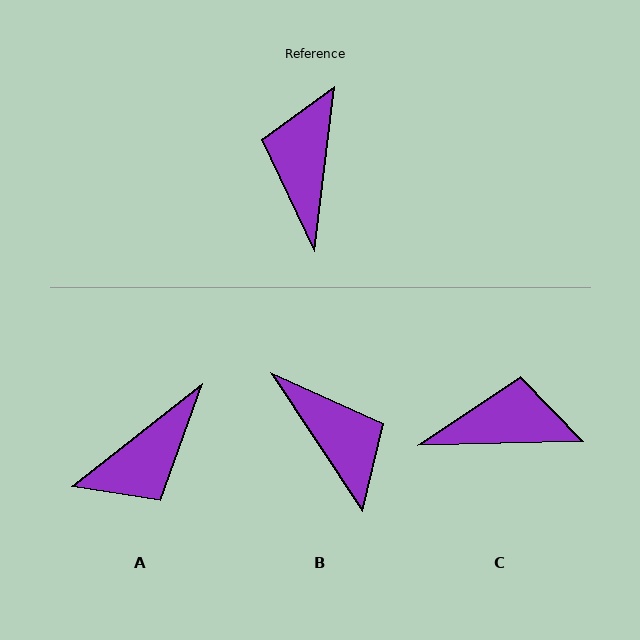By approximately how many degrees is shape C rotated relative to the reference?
Approximately 82 degrees clockwise.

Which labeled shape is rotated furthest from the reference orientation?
B, about 140 degrees away.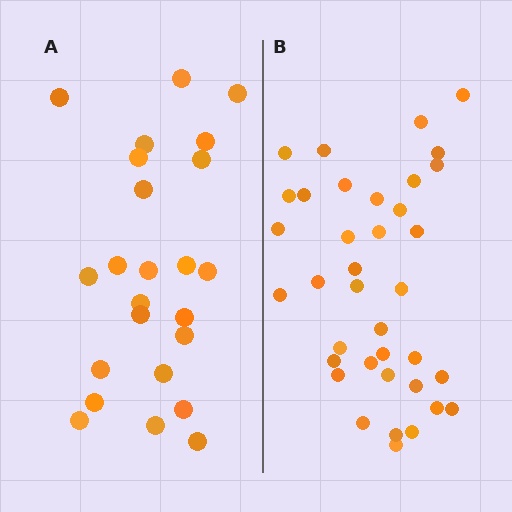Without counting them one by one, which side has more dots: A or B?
Region B (the right region) has more dots.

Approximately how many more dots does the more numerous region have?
Region B has approximately 15 more dots than region A.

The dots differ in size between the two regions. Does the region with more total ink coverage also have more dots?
No. Region A has more total ink coverage because its dots are larger, but region B actually contains more individual dots. Total area can be misleading — the number of items is what matters here.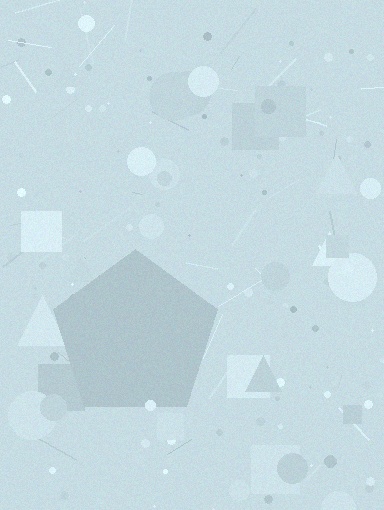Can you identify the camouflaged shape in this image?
The camouflaged shape is a pentagon.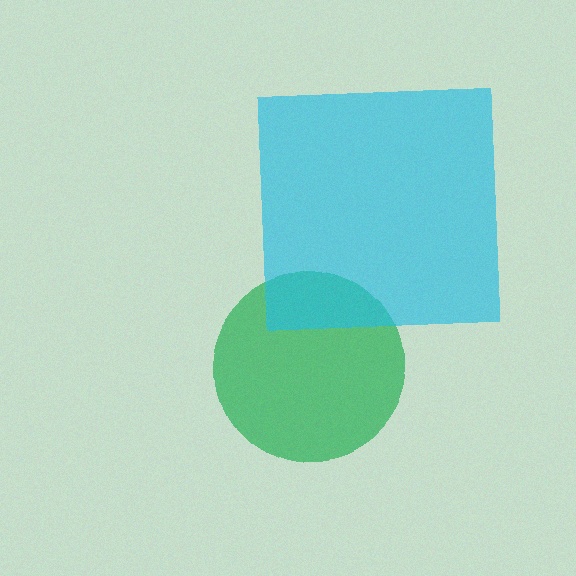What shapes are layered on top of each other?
The layered shapes are: a green circle, a cyan square.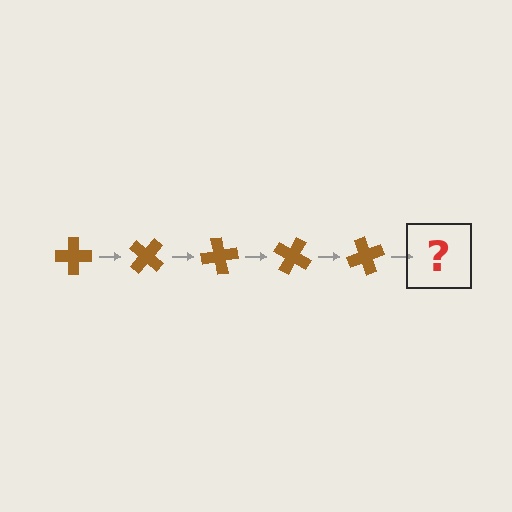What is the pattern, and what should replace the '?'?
The pattern is that the cross rotates 40 degrees each step. The '?' should be a brown cross rotated 200 degrees.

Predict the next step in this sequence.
The next step is a brown cross rotated 200 degrees.